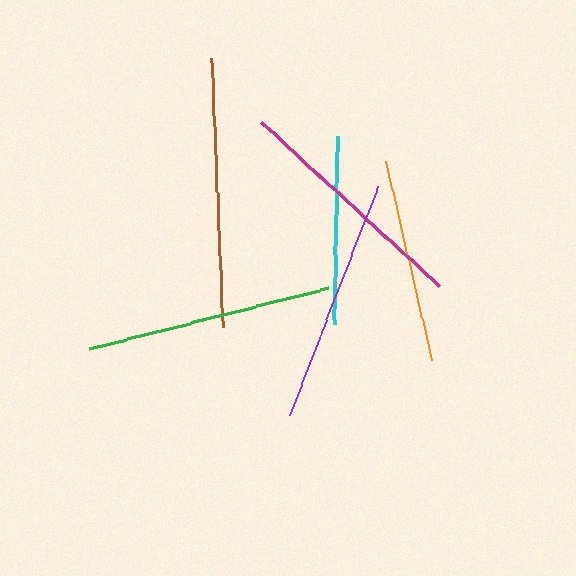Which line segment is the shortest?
The cyan line is the shortest at approximately 189 pixels.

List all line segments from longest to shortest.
From longest to shortest: brown, green, purple, magenta, orange, cyan.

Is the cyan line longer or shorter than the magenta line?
The magenta line is longer than the cyan line.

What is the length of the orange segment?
The orange segment is approximately 204 pixels long.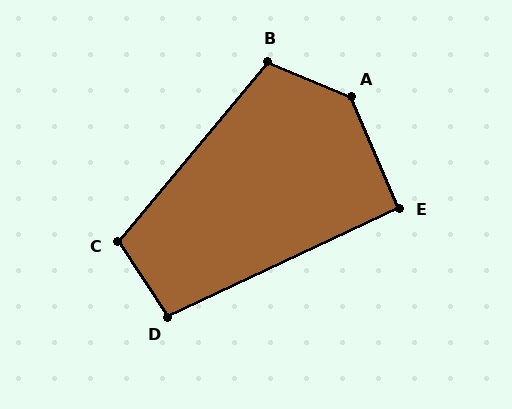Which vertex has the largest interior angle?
A, at approximately 137 degrees.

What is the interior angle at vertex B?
Approximately 107 degrees (obtuse).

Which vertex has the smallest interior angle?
E, at approximately 92 degrees.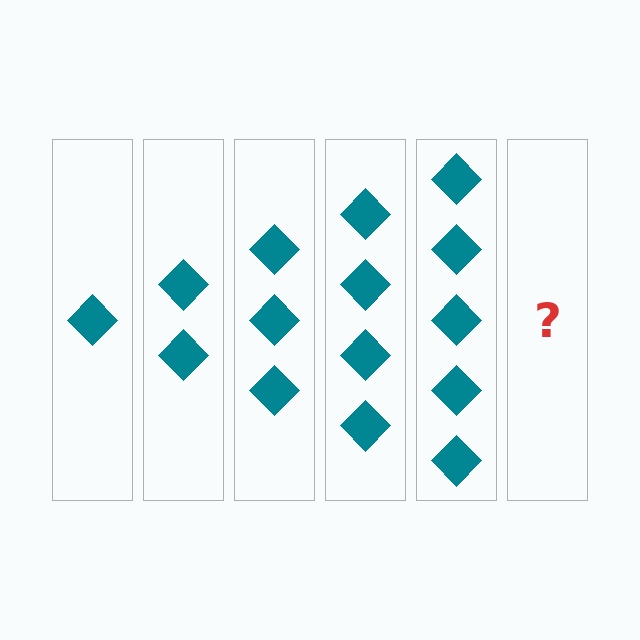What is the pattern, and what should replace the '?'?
The pattern is that each step adds one more diamond. The '?' should be 6 diamonds.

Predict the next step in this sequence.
The next step is 6 diamonds.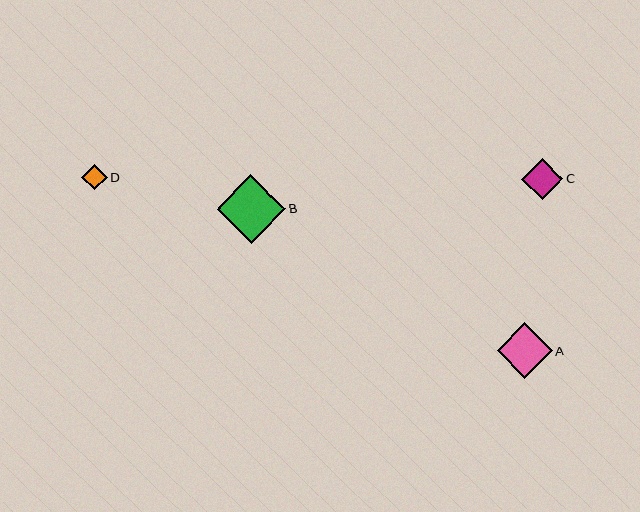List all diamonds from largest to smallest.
From largest to smallest: B, A, C, D.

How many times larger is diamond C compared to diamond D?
Diamond C is approximately 1.6 times the size of diamond D.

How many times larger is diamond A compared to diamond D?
Diamond A is approximately 2.2 times the size of diamond D.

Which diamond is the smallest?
Diamond D is the smallest with a size of approximately 25 pixels.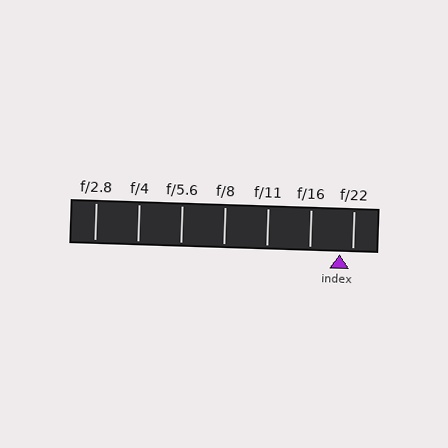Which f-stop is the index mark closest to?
The index mark is closest to f/22.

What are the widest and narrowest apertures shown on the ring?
The widest aperture shown is f/2.8 and the narrowest is f/22.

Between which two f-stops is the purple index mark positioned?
The index mark is between f/16 and f/22.